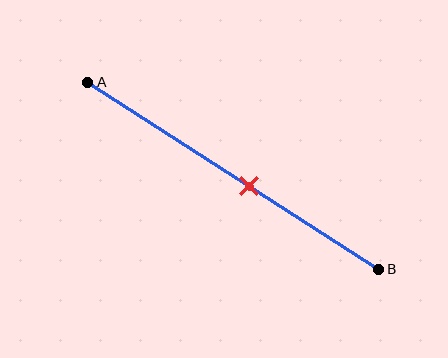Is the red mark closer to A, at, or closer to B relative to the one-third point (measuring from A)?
The red mark is closer to point B than the one-third point of segment AB.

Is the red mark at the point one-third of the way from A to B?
No, the mark is at about 55% from A, not at the 33% one-third point.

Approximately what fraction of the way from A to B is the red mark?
The red mark is approximately 55% of the way from A to B.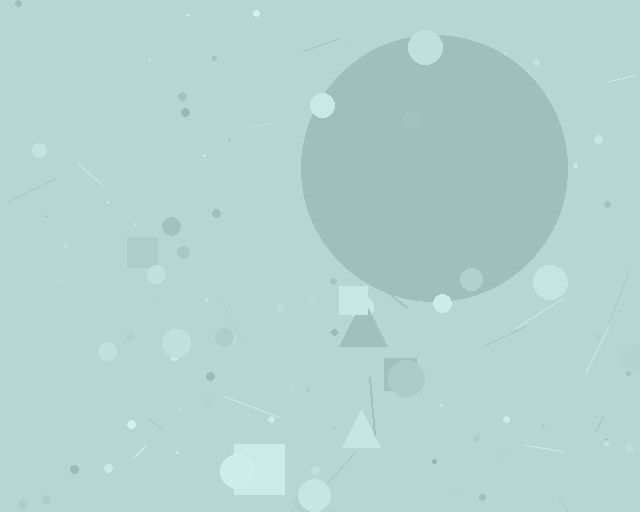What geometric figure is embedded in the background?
A circle is embedded in the background.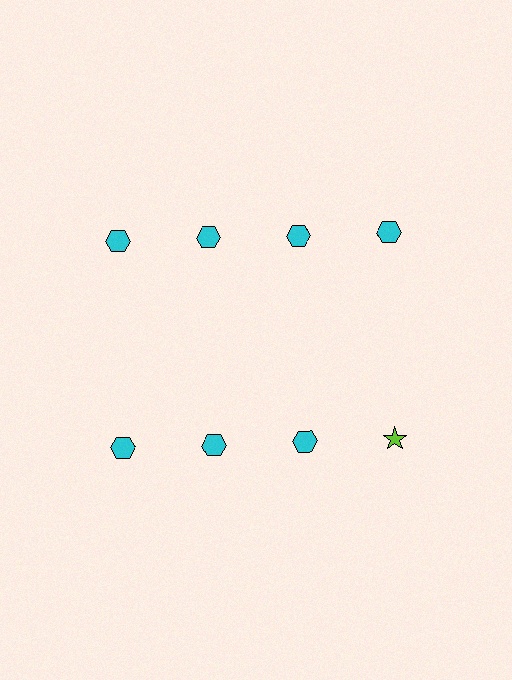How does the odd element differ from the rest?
It differs in both color (lime instead of cyan) and shape (star instead of hexagon).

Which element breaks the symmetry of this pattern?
The lime star in the second row, second from right column breaks the symmetry. All other shapes are cyan hexagons.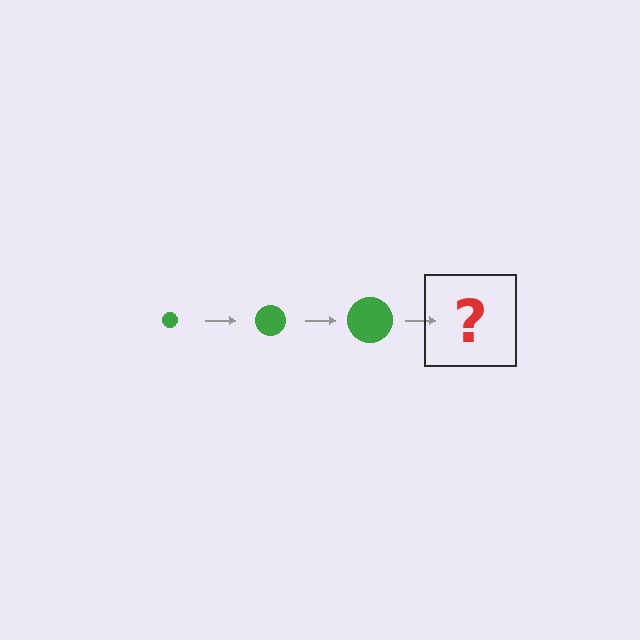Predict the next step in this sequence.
The next step is a green circle, larger than the previous one.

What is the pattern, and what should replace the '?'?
The pattern is that the circle gets progressively larger each step. The '?' should be a green circle, larger than the previous one.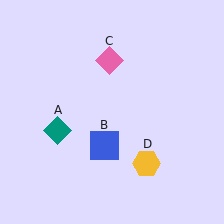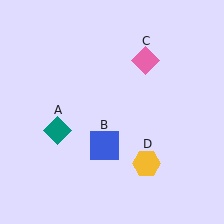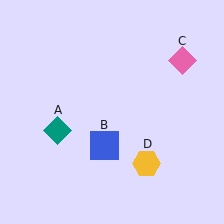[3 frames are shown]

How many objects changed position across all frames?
1 object changed position: pink diamond (object C).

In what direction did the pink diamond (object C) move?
The pink diamond (object C) moved right.